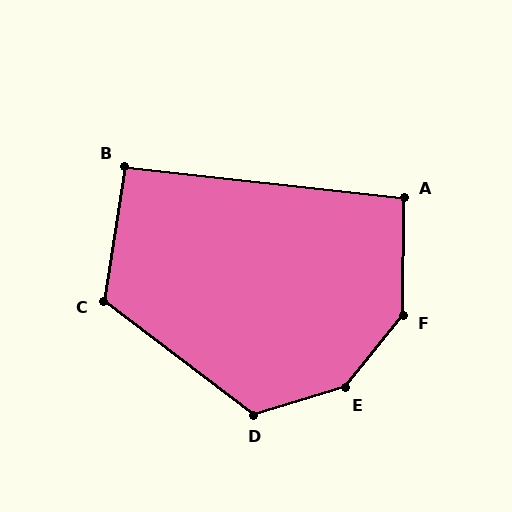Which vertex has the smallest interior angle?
B, at approximately 93 degrees.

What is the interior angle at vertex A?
Approximately 96 degrees (obtuse).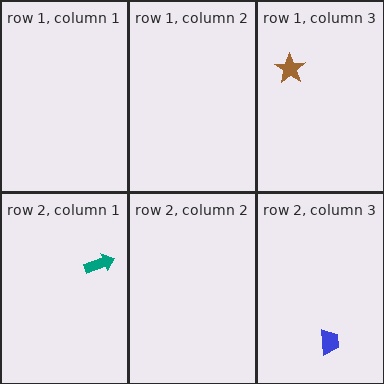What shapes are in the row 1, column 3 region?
The brown star.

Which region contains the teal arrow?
The row 2, column 1 region.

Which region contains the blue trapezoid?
The row 2, column 3 region.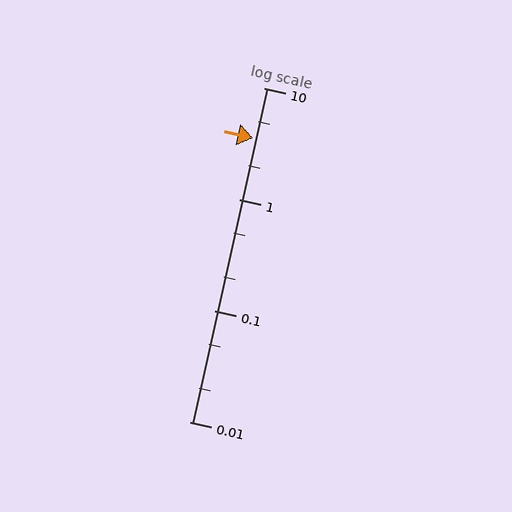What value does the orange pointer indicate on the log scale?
The pointer indicates approximately 3.5.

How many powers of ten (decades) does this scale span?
The scale spans 3 decades, from 0.01 to 10.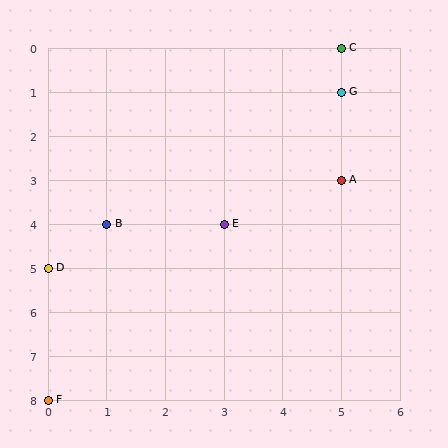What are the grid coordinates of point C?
Point C is at grid coordinates (5, 0).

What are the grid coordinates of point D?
Point D is at grid coordinates (0, 5).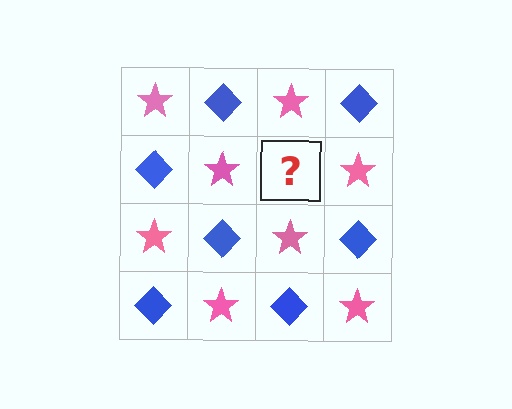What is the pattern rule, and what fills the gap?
The rule is that it alternates pink star and blue diamond in a checkerboard pattern. The gap should be filled with a blue diamond.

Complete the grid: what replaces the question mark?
The question mark should be replaced with a blue diamond.